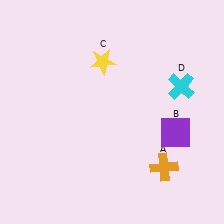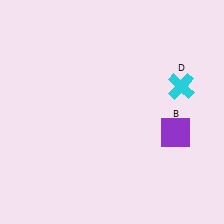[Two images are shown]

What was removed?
The yellow star (C), the orange cross (A) were removed in Image 2.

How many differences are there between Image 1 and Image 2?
There are 2 differences between the two images.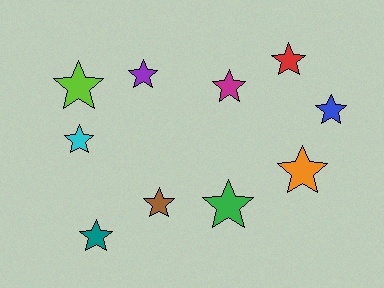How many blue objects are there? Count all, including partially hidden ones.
There is 1 blue object.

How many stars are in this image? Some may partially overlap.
There are 10 stars.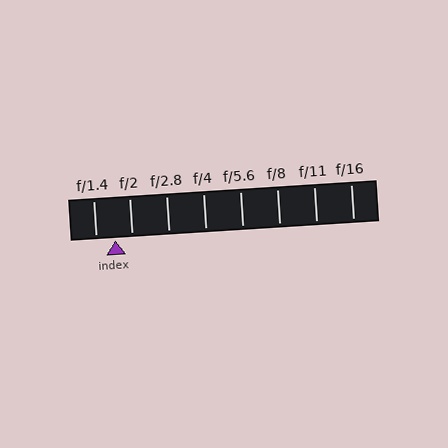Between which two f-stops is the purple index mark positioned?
The index mark is between f/1.4 and f/2.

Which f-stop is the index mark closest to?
The index mark is closest to f/2.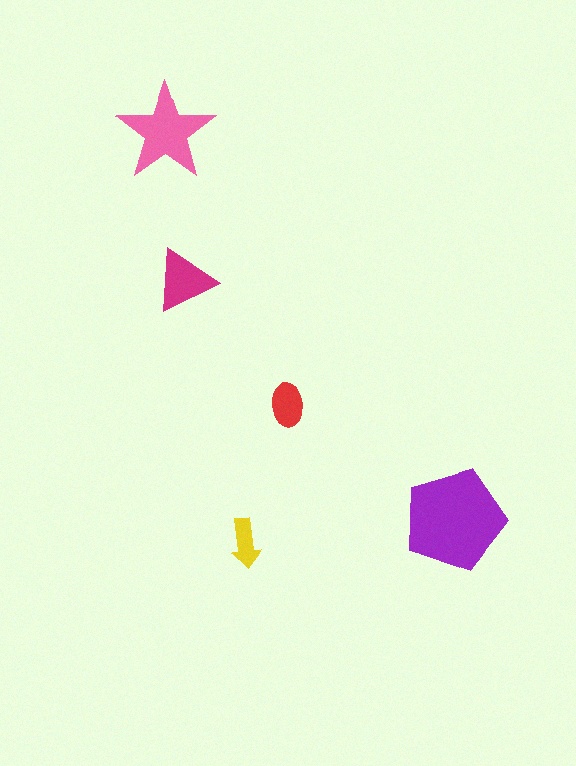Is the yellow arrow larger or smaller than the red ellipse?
Smaller.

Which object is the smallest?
The yellow arrow.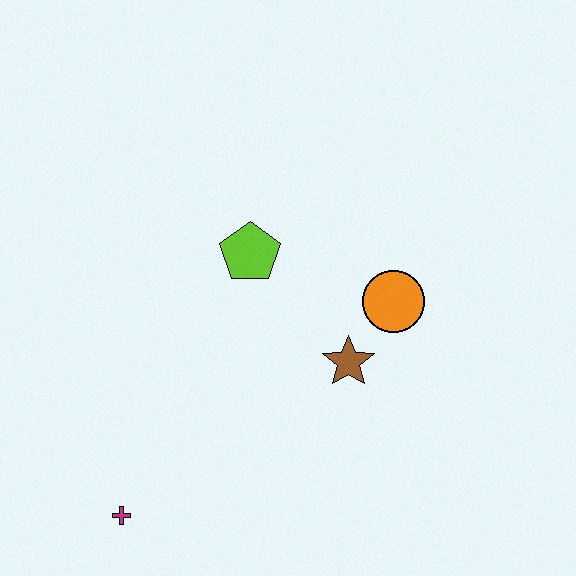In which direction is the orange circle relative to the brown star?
The orange circle is above the brown star.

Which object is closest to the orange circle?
The brown star is closest to the orange circle.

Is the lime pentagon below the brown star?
No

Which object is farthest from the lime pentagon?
The magenta cross is farthest from the lime pentagon.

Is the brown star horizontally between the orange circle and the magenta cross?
Yes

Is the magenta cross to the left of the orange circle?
Yes